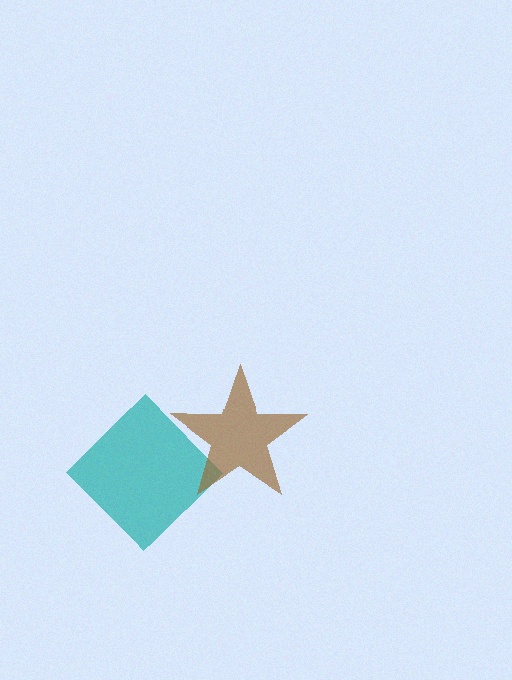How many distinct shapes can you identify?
There are 2 distinct shapes: a teal diamond, a brown star.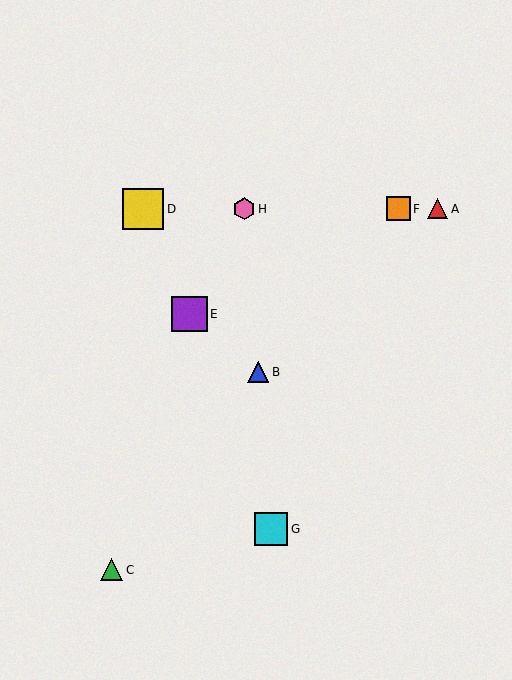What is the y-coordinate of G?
Object G is at y≈529.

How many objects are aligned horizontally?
4 objects (A, D, F, H) are aligned horizontally.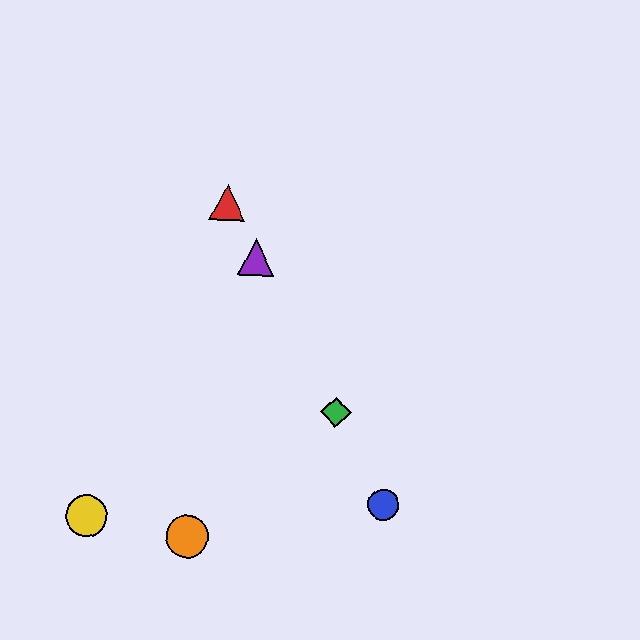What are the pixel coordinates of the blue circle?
The blue circle is at (383, 505).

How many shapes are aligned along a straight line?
4 shapes (the red triangle, the blue circle, the green diamond, the purple triangle) are aligned along a straight line.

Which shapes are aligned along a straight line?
The red triangle, the blue circle, the green diamond, the purple triangle are aligned along a straight line.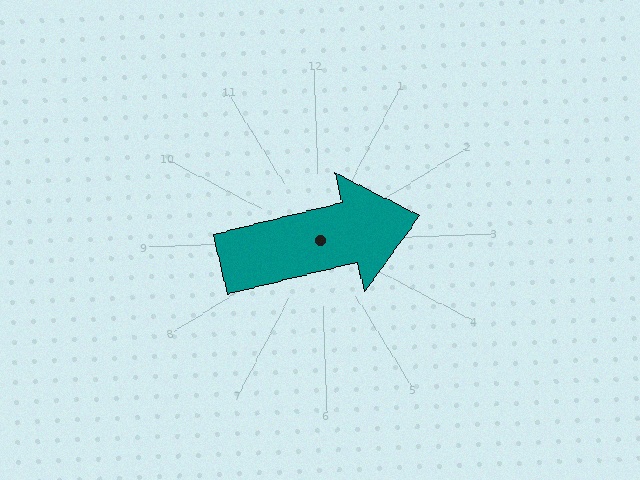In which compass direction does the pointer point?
East.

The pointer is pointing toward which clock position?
Roughly 3 o'clock.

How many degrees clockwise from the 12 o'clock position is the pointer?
Approximately 78 degrees.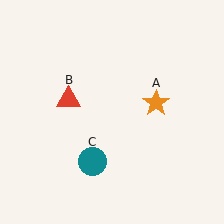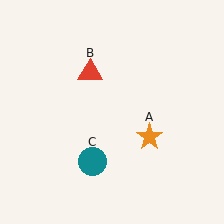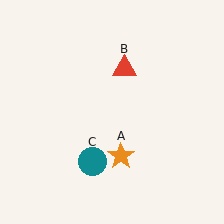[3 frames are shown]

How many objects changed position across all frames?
2 objects changed position: orange star (object A), red triangle (object B).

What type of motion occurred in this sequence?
The orange star (object A), red triangle (object B) rotated clockwise around the center of the scene.